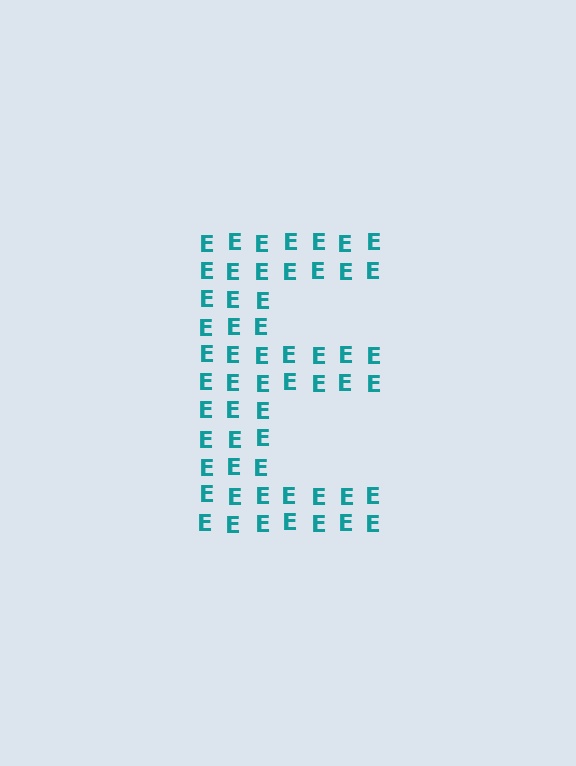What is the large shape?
The large shape is the letter E.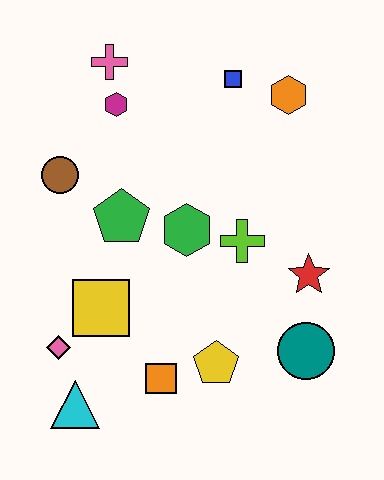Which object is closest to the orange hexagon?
The blue square is closest to the orange hexagon.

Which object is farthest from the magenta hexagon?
The teal circle is farthest from the magenta hexagon.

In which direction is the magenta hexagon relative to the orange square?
The magenta hexagon is above the orange square.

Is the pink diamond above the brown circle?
No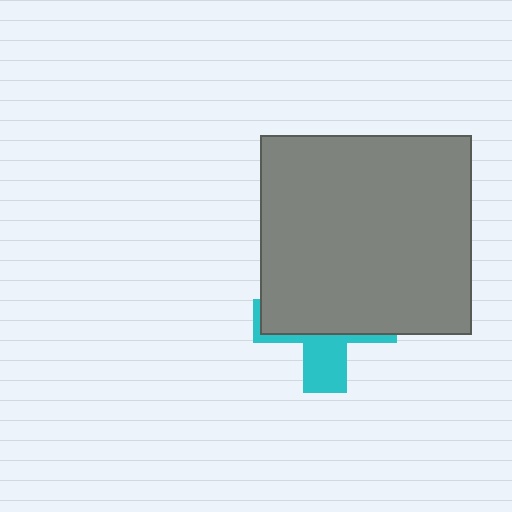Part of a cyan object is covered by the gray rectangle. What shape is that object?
It is a cross.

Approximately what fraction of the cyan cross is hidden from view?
Roughly 67% of the cyan cross is hidden behind the gray rectangle.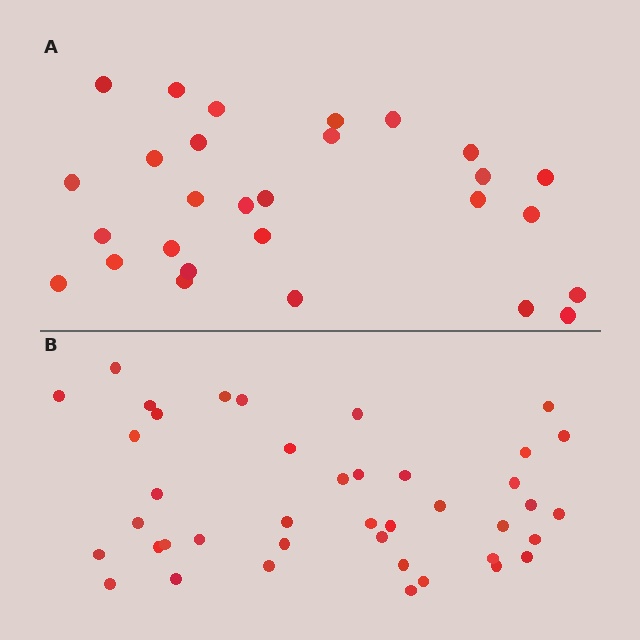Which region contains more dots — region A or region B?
Region B (the bottom region) has more dots.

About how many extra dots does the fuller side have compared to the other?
Region B has approximately 15 more dots than region A.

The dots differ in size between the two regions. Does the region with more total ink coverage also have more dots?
No. Region A has more total ink coverage because its dots are larger, but region B actually contains more individual dots. Total area can be misleading — the number of items is what matters here.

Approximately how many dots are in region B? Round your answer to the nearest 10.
About 40 dots. (The exact count is 41, which rounds to 40.)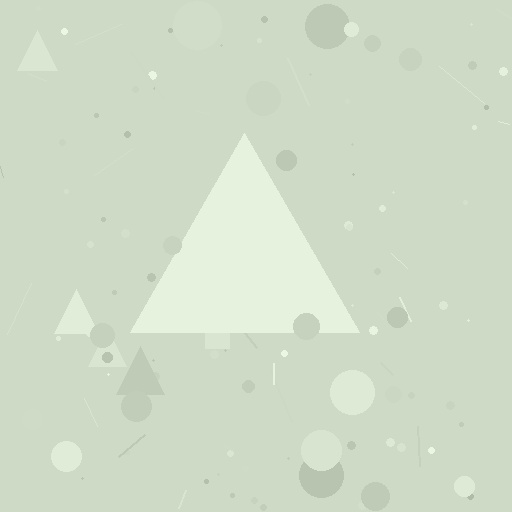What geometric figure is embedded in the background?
A triangle is embedded in the background.